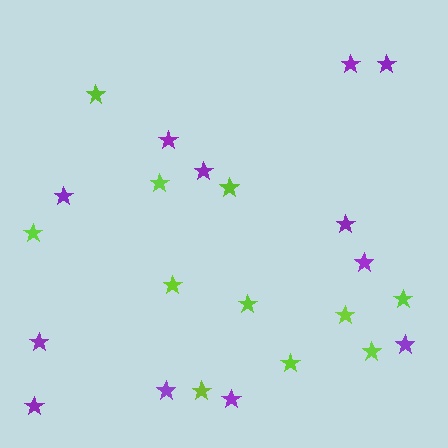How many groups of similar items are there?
There are 2 groups: one group of lime stars (11) and one group of purple stars (12).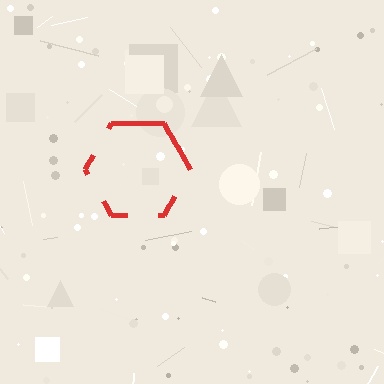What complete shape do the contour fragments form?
The contour fragments form a hexagon.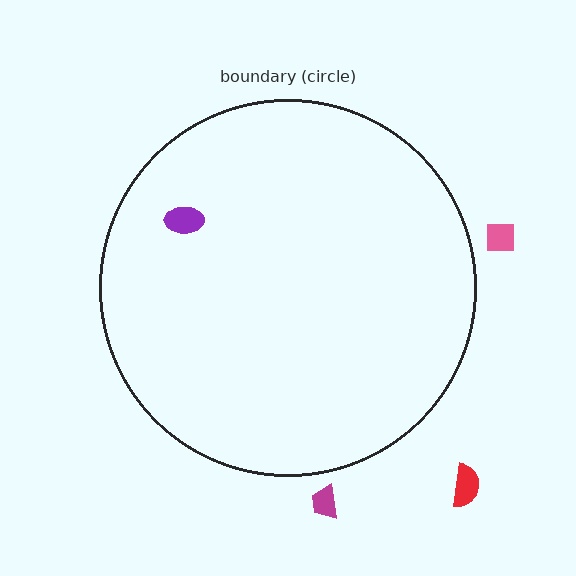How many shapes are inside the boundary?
1 inside, 3 outside.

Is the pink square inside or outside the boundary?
Outside.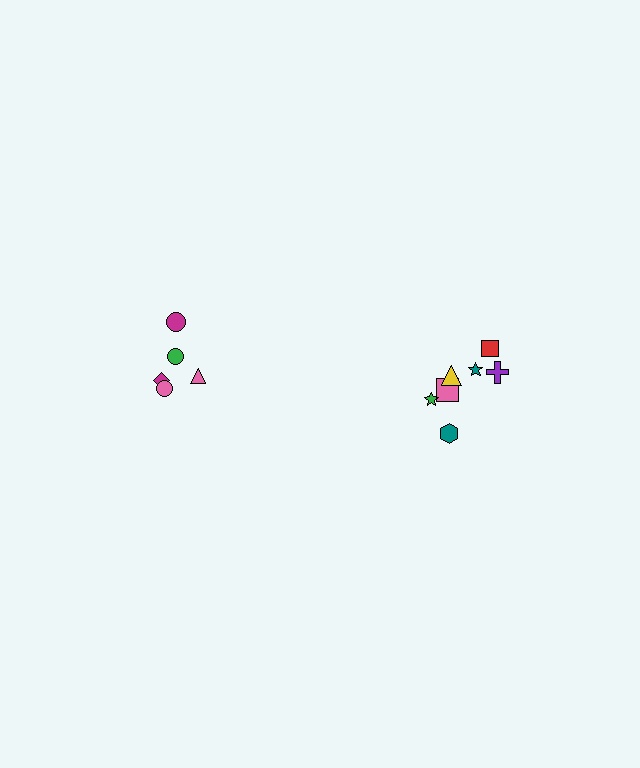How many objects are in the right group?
There are 7 objects.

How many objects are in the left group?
There are 5 objects.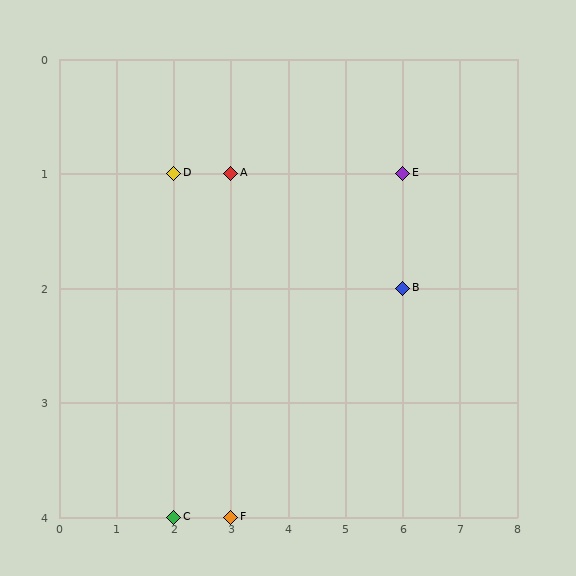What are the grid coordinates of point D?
Point D is at grid coordinates (2, 1).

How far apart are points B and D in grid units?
Points B and D are 4 columns and 1 row apart (about 4.1 grid units diagonally).